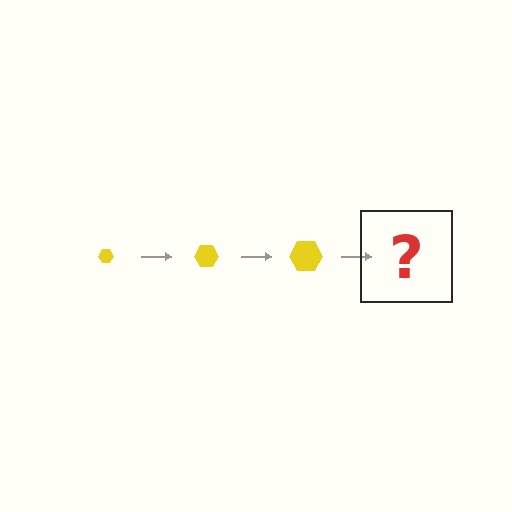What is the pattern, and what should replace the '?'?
The pattern is that the hexagon gets progressively larger each step. The '?' should be a yellow hexagon, larger than the previous one.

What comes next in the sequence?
The next element should be a yellow hexagon, larger than the previous one.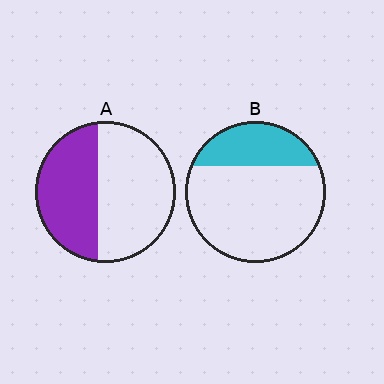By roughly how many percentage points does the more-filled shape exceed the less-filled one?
By roughly 15 percentage points (A over B).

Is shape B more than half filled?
No.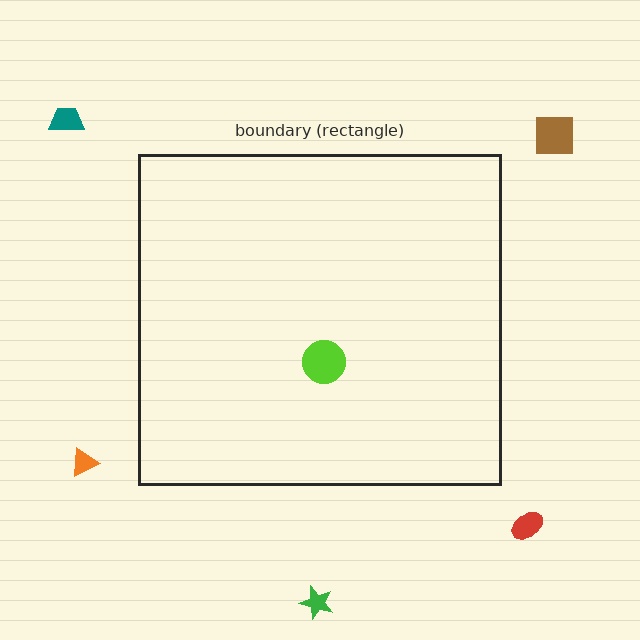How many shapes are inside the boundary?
1 inside, 5 outside.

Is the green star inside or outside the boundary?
Outside.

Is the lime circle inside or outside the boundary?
Inside.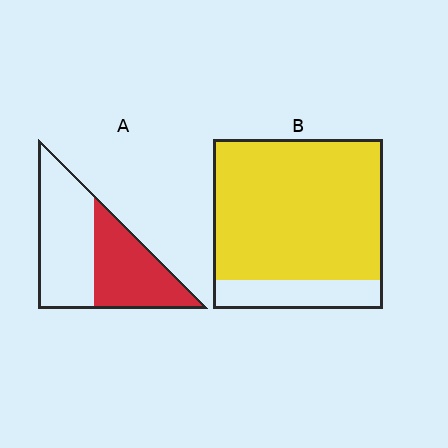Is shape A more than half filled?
No.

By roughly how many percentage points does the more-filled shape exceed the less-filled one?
By roughly 40 percentage points (B over A).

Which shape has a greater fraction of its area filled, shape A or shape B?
Shape B.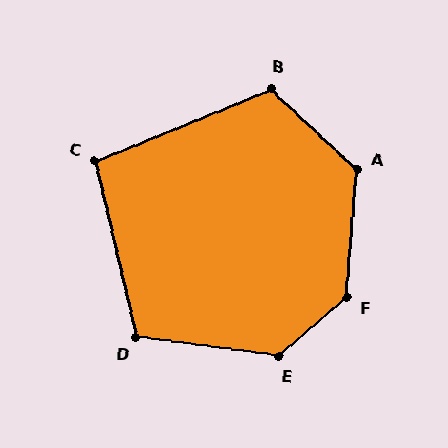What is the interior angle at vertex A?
Approximately 129 degrees (obtuse).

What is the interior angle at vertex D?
Approximately 111 degrees (obtuse).